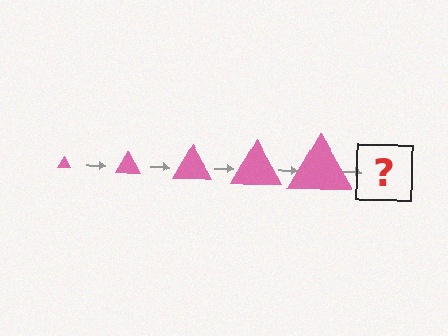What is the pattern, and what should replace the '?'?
The pattern is that the triangle gets progressively larger each step. The '?' should be a pink triangle, larger than the previous one.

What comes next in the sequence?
The next element should be a pink triangle, larger than the previous one.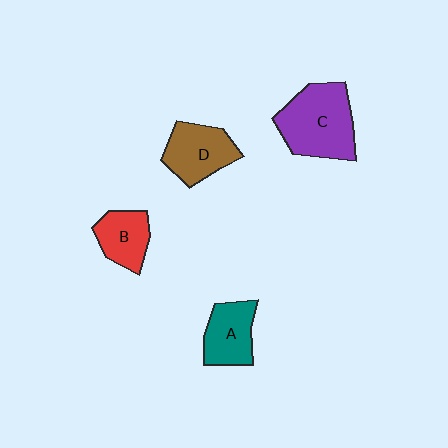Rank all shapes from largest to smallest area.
From largest to smallest: C (purple), D (brown), A (teal), B (red).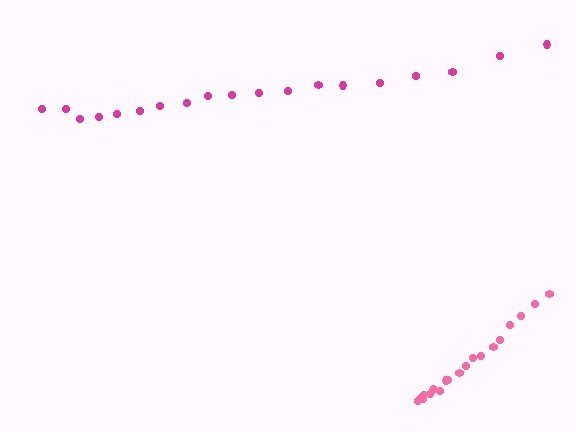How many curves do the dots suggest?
There are 2 distinct paths.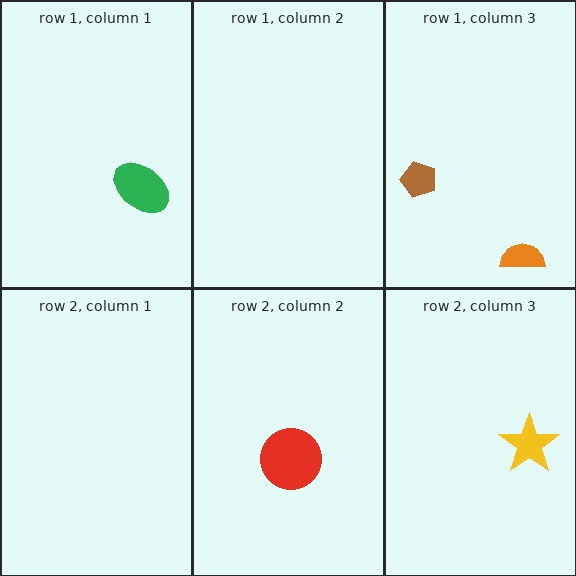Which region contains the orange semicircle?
The row 1, column 3 region.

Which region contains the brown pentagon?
The row 1, column 3 region.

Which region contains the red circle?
The row 2, column 2 region.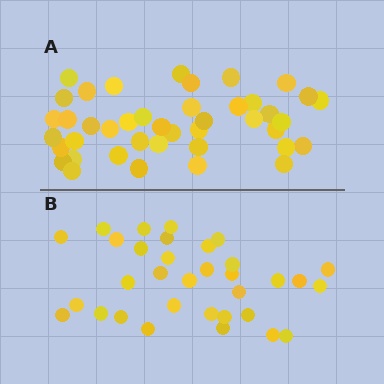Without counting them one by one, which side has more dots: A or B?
Region A (the top region) has more dots.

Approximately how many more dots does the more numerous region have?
Region A has roughly 8 or so more dots than region B.